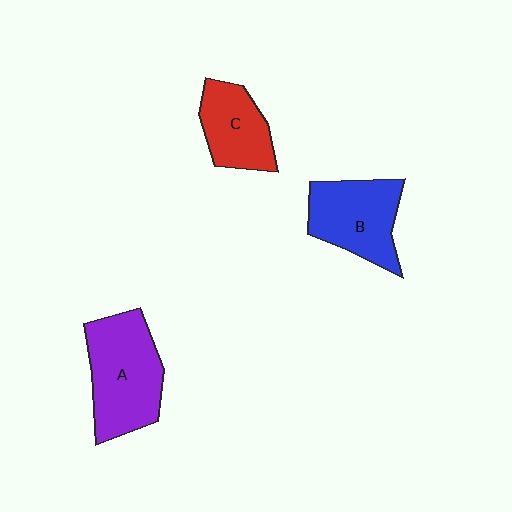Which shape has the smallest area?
Shape C (red).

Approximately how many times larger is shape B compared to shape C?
Approximately 1.3 times.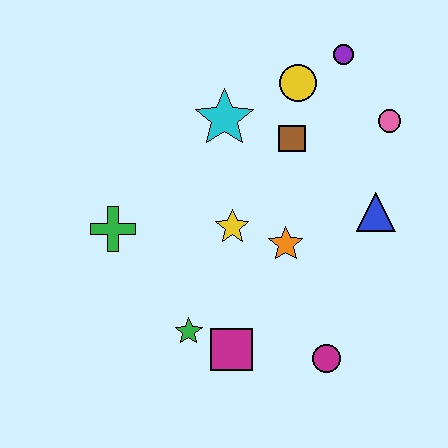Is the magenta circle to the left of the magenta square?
No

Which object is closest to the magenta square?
The green star is closest to the magenta square.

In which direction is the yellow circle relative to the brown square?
The yellow circle is above the brown square.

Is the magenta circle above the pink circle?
No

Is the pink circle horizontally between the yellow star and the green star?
No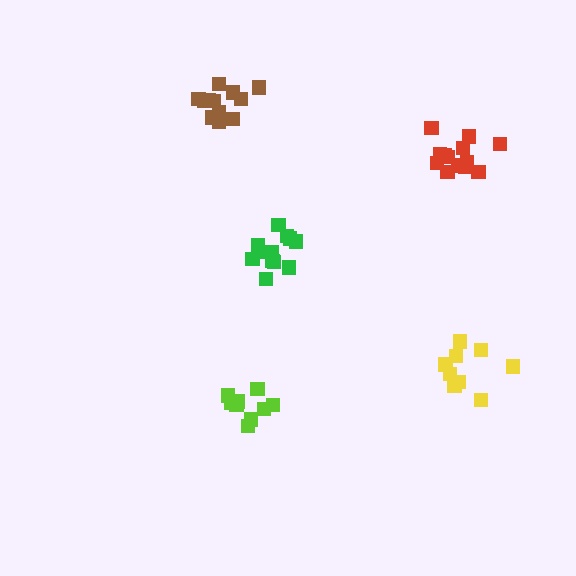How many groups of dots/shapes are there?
There are 5 groups.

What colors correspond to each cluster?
The clusters are colored: green, brown, yellow, lime, red.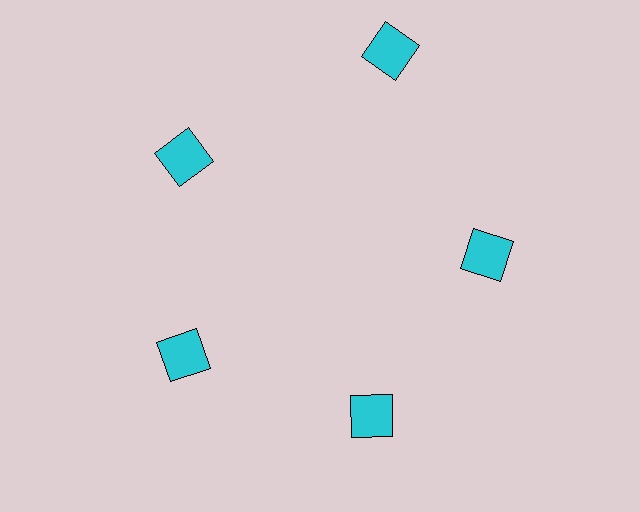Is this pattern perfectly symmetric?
No. The 5 cyan squares are arranged in a ring, but one element near the 1 o'clock position is pushed outward from the center, breaking the 5-fold rotational symmetry.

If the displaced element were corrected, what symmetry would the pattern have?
It would have 5-fold rotational symmetry — the pattern would map onto itself every 72 degrees.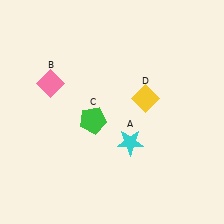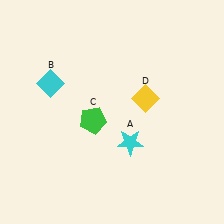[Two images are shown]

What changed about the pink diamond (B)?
In Image 1, B is pink. In Image 2, it changed to cyan.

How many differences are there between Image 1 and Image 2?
There is 1 difference between the two images.